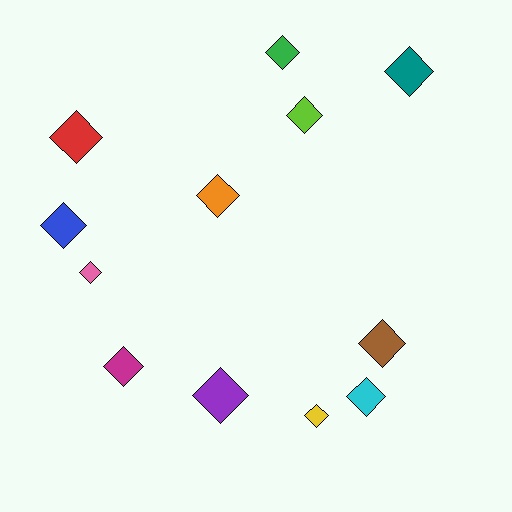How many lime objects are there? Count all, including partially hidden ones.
There is 1 lime object.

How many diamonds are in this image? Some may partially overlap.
There are 12 diamonds.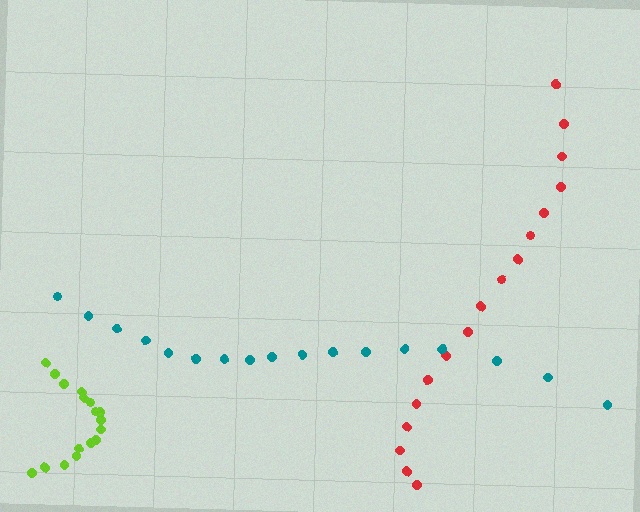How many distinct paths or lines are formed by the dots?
There are 3 distinct paths.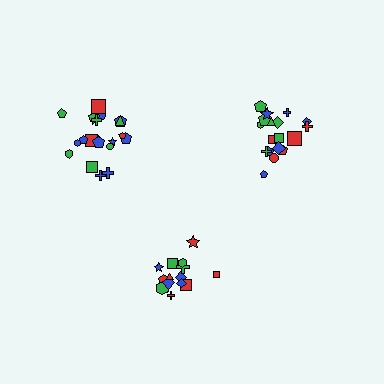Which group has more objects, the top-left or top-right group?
The top-left group.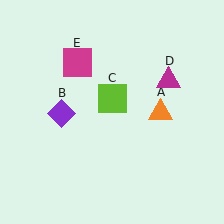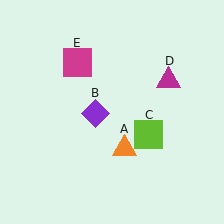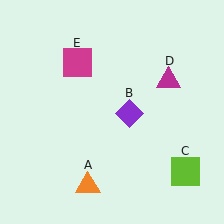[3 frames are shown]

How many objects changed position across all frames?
3 objects changed position: orange triangle (object A), purple diamond (object B), lime square (object C).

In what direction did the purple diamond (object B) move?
The purple diamond (object B) moved right.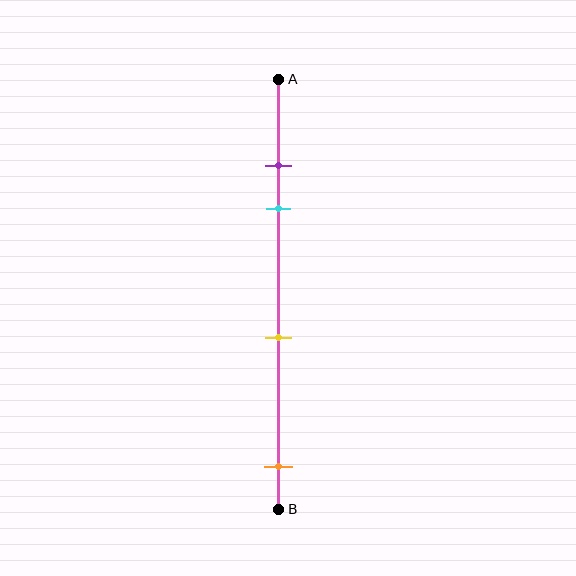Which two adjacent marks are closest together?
The purple and cyan marks are the closest adjacent pair.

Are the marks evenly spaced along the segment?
No, the marks are not evenly spaced.